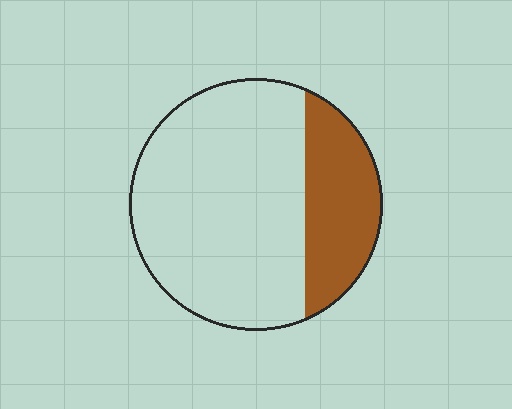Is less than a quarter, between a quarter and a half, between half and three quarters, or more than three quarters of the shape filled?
Between a quarter and a half.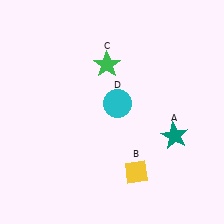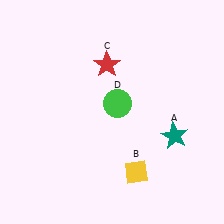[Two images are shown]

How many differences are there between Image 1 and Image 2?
There are 2 differences between the two images.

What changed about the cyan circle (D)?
In Image 1, D is cyan. In Image 2, it changed to green.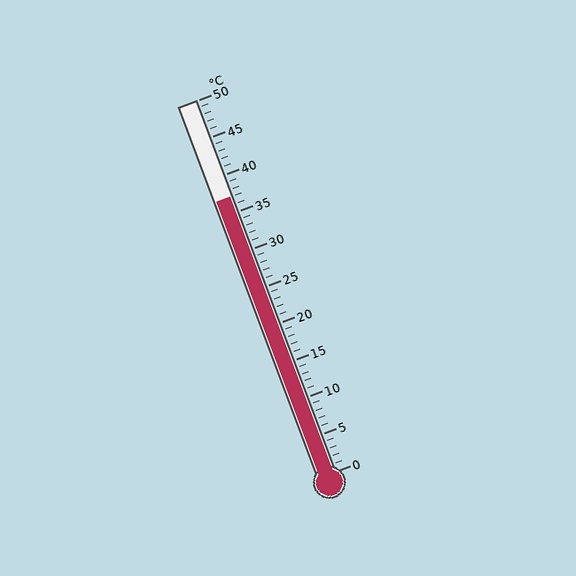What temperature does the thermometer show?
The thermometer shows approximately 37°C.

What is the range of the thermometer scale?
The thermometer scale ranges from 0°C to 50°C.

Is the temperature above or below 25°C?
The temperature is above 25°C.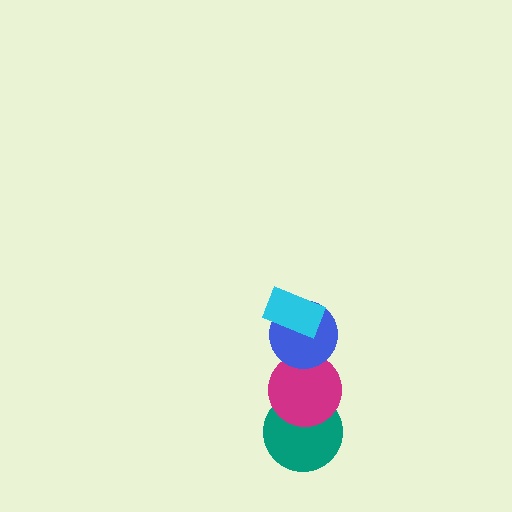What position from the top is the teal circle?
The teal circle is 4th from the top.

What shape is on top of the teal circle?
The magenta circle is on top of the teal circle.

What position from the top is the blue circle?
The blue circle is 2nd from the top.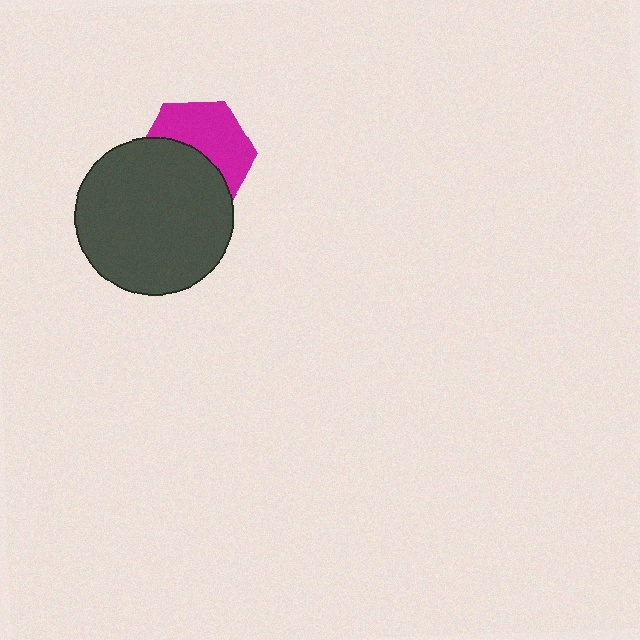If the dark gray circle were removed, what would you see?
You would see the complete magenta hexagon.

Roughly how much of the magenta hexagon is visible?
About half of it is visible (roughly 51%).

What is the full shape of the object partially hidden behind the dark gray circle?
The partially hidden object is a magenta hexagon.